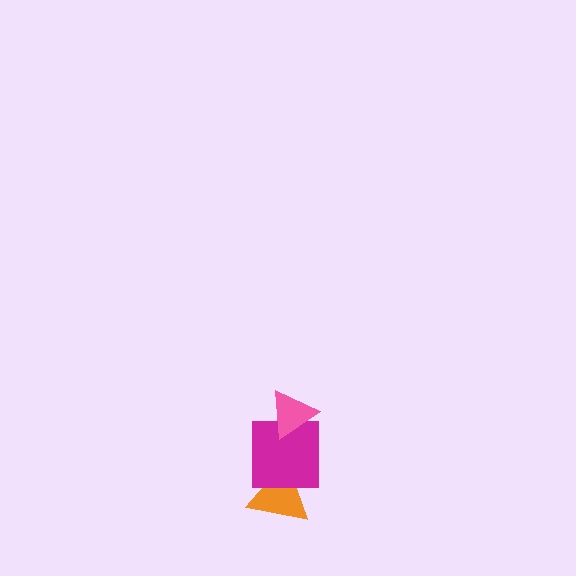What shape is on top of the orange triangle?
The magenta square is on top of the orange triangle.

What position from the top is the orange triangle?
The orange triangle is 3rd from the top.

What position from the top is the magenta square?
The magenta square is 2nd from the top.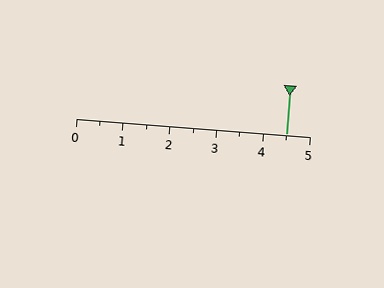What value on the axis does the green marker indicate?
The marker indicates approximately 4.5.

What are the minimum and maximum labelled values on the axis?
The axis runs from 0 to 5.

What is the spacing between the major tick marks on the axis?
The major ticks are spaced 1 apart.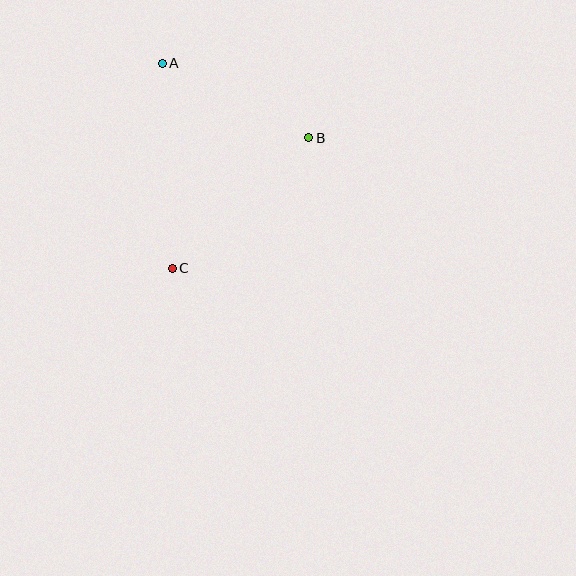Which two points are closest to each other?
Points A and B are closest to each other.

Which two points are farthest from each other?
Points A and C are farthest from each other.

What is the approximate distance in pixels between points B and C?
The distance between B and C is approximately 189 pixels.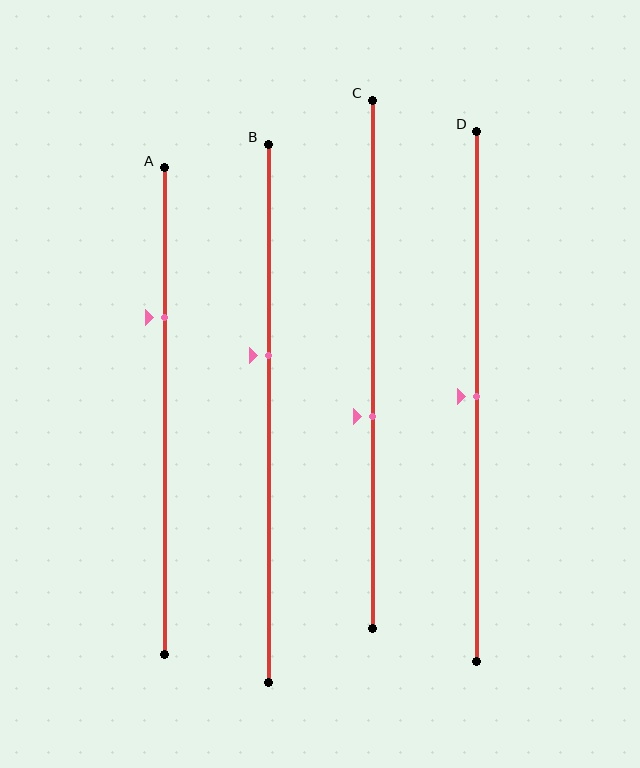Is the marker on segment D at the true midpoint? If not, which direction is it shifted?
Yes, the marker on segment D is at the true midpoint.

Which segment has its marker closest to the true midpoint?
Segment D has its marker closest to the true midpoint.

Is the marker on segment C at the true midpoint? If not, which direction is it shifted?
No, the marker on segment C is shifted downward by about 10% of the segment length.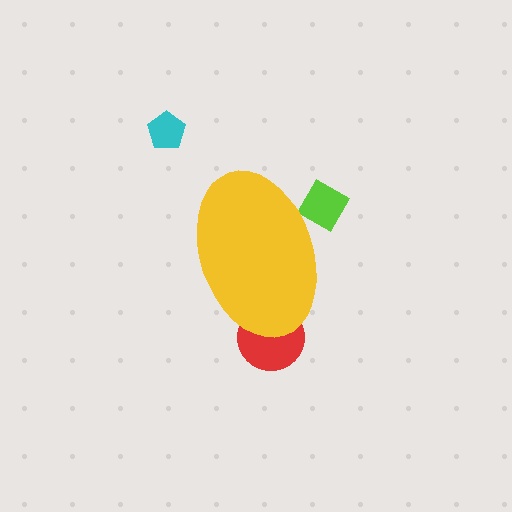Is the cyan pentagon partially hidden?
No, the cyan pentagon is fully visible.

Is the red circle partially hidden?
Yes, the red circle is partially hidden behind the yellow ellipse.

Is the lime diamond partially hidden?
Yes, the lime diamond is partially hidden behind the yellow ellipse.